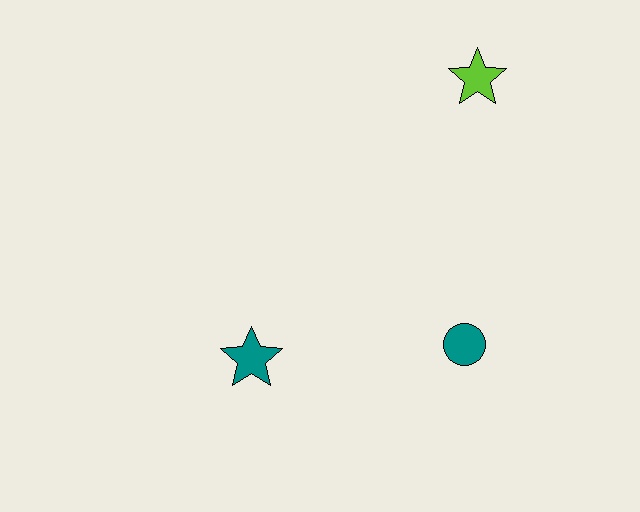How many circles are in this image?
There is 1 circle.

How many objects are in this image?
There are 3 objects.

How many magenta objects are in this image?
There are no magenta objects.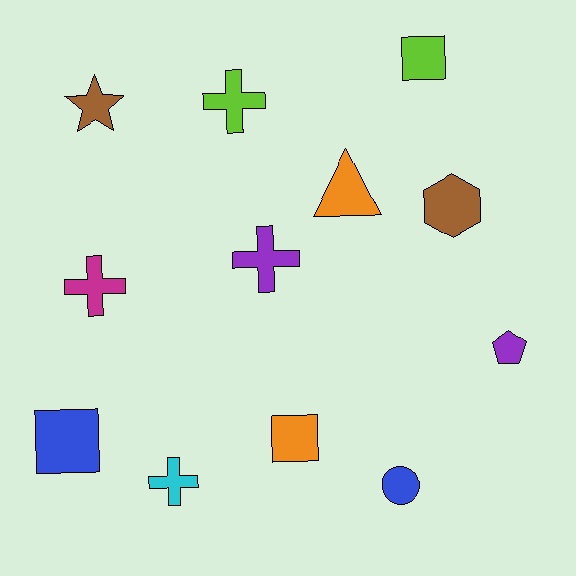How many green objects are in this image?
There are no green objects.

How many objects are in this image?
There are 12 objects.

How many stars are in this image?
There is 1 star.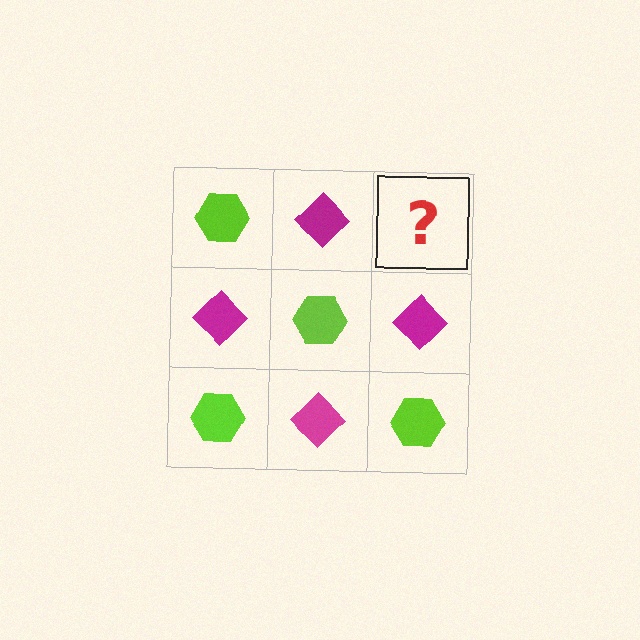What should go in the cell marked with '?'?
The missing cell should contain a lime hexagon.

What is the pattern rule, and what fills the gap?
The rule is that it alternates lime hexagon and magenta diamond in a checkerboard pattern. The gap should be filled with a lime hexagon.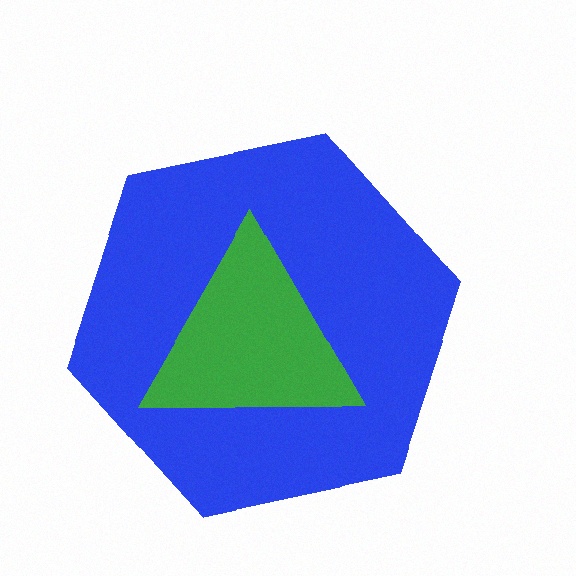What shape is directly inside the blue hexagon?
The green triangle.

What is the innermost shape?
The green triangle.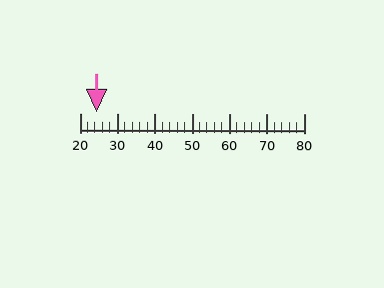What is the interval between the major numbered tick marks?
The major tick marks are spaced 10 units apart.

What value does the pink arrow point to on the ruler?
The pink arrow points to approximately 24.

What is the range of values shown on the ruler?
The ruler shows values from 20 to 80.